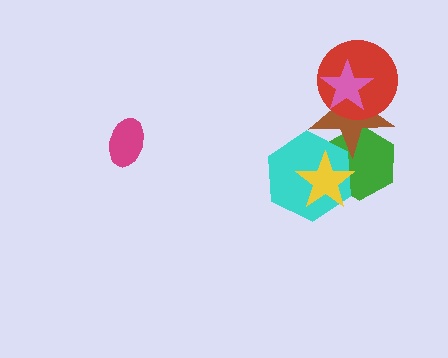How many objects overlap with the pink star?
2 objects overlap with the pink star.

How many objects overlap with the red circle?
2 objects overlap with the red circle.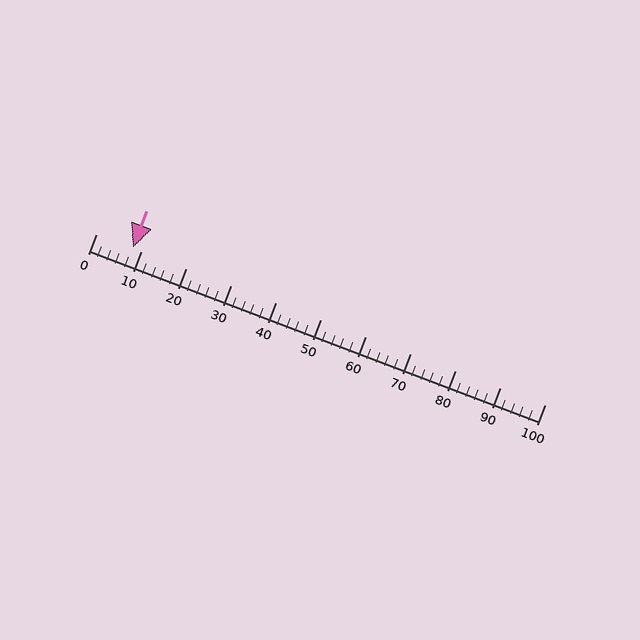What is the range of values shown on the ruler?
The ruler shows values from 0 to 100.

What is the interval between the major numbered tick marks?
The major tick marks are spaced 10 units apart.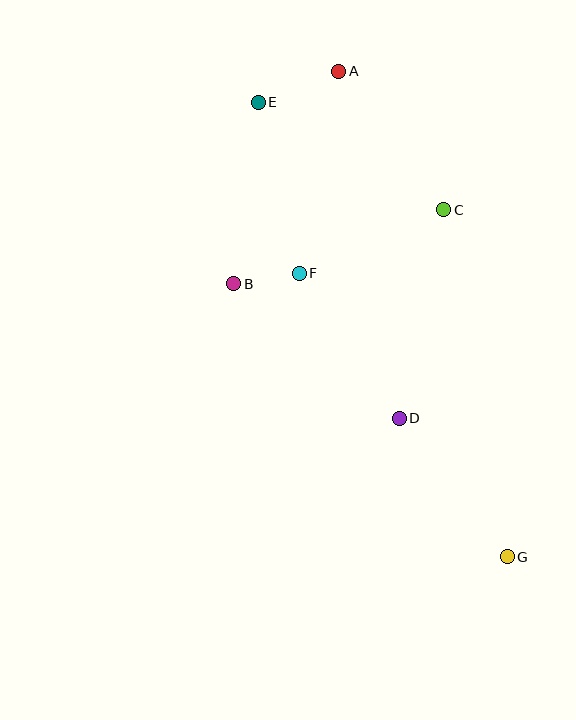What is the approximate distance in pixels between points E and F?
The distance between E and F is approximately 176 pixels.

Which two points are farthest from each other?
Points E and G are farthest from each other.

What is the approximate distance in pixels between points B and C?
The distance between B and C is approximately 223 pixels.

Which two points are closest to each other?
Points B and F are closest to each other.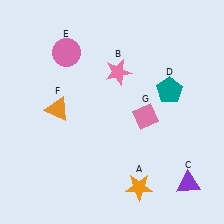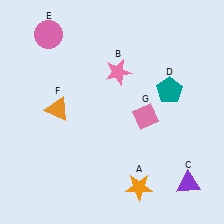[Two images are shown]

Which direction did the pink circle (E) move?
The pink circle (E) moved up.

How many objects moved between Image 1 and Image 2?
1 object moved between the two images.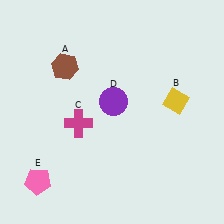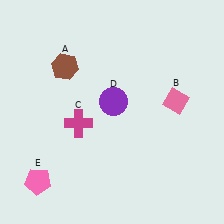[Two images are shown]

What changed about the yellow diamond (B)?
In Image 1, B is yellow. In Image 2, it changed to pink.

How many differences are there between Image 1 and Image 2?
There is 1 difference between the two images.